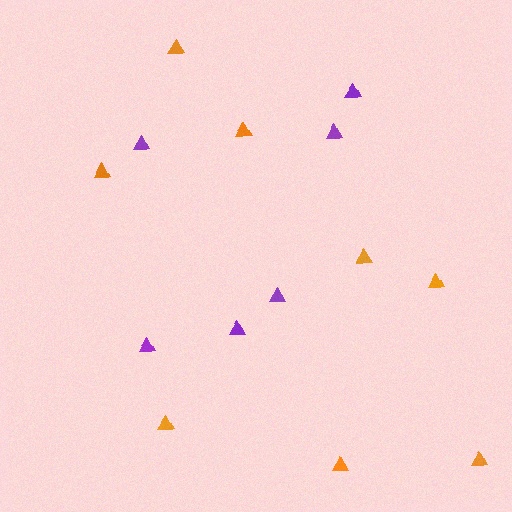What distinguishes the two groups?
There are 2 groups: one group of purple triangles (6) and one group of orange triangles (8).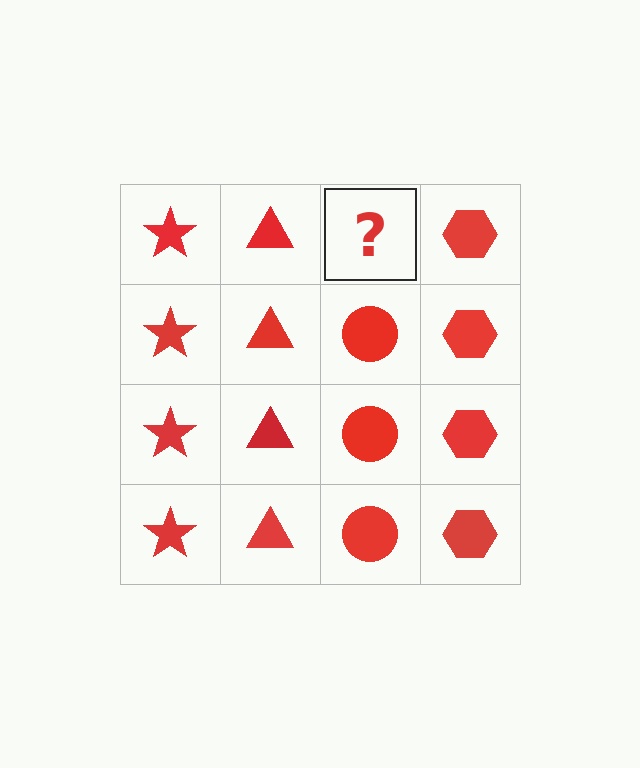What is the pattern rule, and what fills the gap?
The rule is that each column has a consistent shape. The gap should be filled with a red circle.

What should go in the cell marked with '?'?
The missing cell should contain a red circle.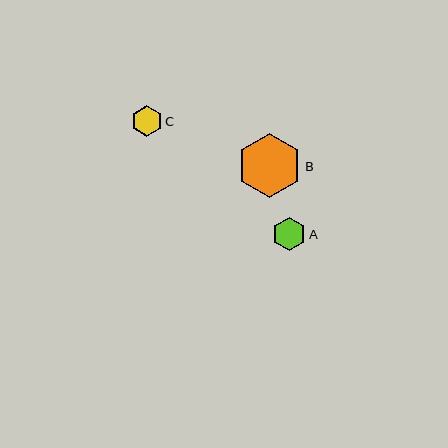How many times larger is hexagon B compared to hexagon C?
Hexagon B is approximately 2.1 times the size of hexagon C.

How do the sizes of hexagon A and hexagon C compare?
Hexagon A and hexagon C are approximately the same size.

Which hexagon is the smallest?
Hexagon C is the smallest with a size of approximately 31 pixels.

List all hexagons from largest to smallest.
From largest to smallest: B, A, C.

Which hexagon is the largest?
Hexagon B is the largest with a size of approximately 65 pixels.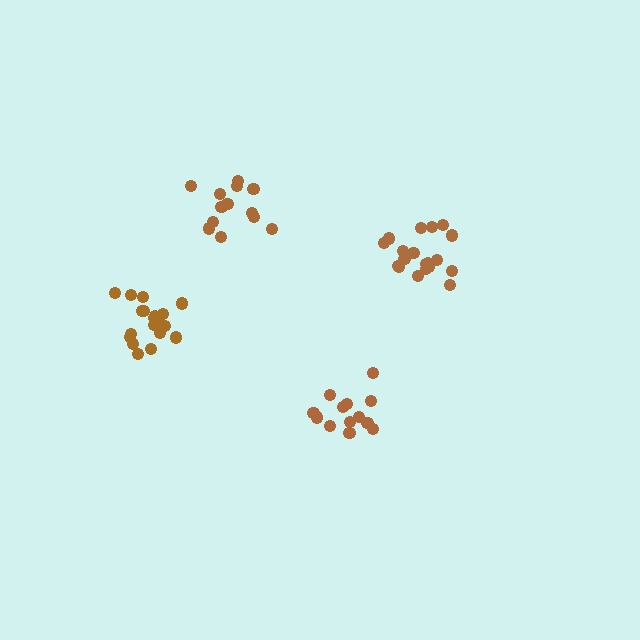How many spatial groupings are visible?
There are 4 spatial groupings.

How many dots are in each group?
Group 1: 19 dots, Group 2: 13 dots, Group 3: 19 dots, Group 4: 13 dots (64 total).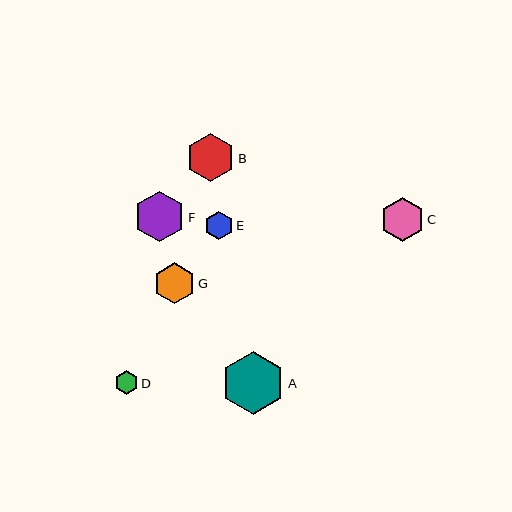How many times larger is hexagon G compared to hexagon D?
Hexagon G is approximately 1.7 times the size of hexagon D.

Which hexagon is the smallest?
Hexagon D is the smallest with a size of approximately 24 pixels.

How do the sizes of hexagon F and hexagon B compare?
Hexagon F and hexagon B are approximately the same size.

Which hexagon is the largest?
Hexagon A is the largest with a size of approximately 63 pixels.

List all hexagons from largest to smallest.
From largest to smallest: A, F, B, C, G, E, D.